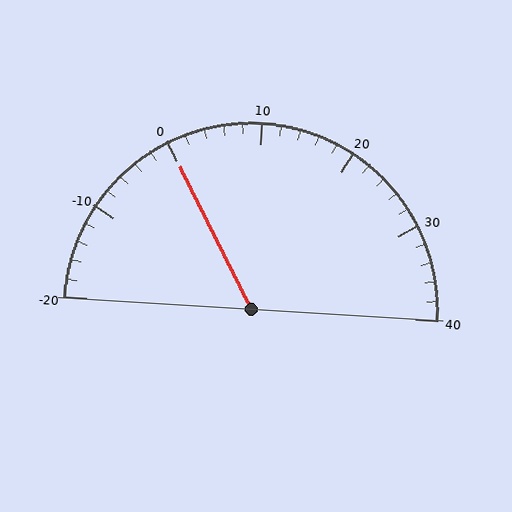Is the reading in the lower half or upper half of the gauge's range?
The reading is in the lower half of the range (-20 to 40).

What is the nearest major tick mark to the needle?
The nearest major tick mark is 0.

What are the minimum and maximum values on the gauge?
The gauge ranges from -20 to 40.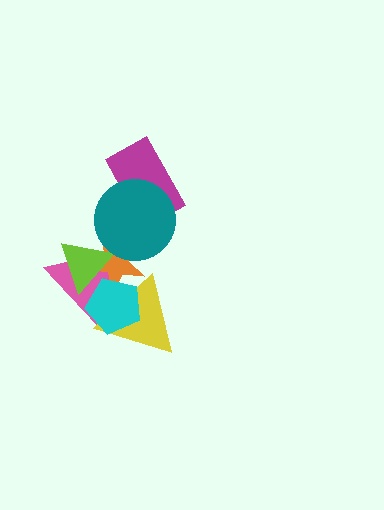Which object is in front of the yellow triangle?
The cyan pentagon is in front of the yellow triangle.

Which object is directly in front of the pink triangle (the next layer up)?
The orange star is directly in front of the pink triangle.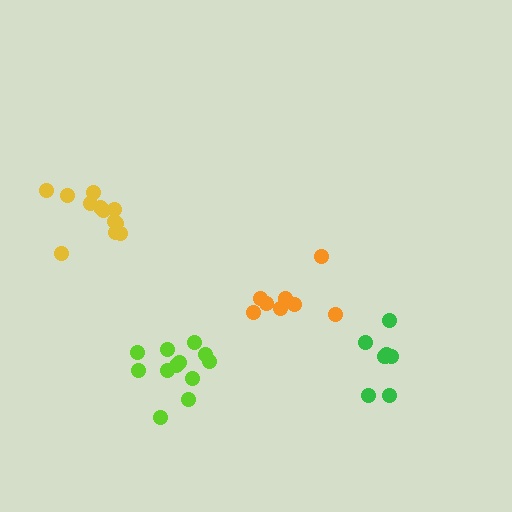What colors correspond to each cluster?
The clusters are colored: lime, green, yellow, orange.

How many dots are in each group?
Group 1: 12 dots, Group 2: 8 dots, Group 3: 12 dots, Group 4: 8 dots (40 total).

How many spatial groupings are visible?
There are 4 spatial groupings.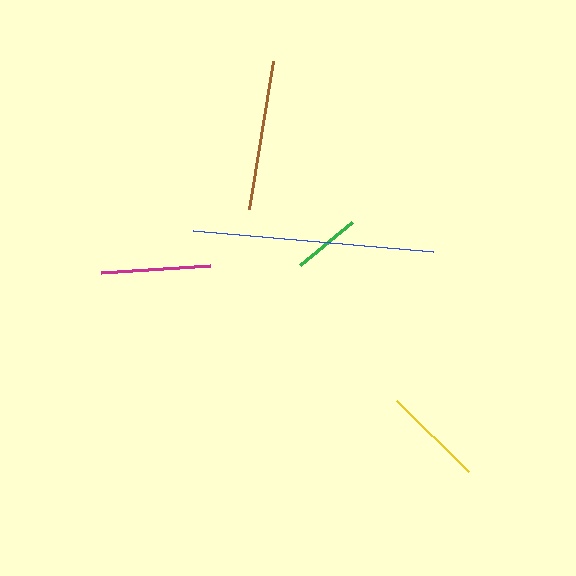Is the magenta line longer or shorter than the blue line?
The blue line is longer than the magenta line.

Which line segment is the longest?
The blue line is the longest at approximately 242 pixels.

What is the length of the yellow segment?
The yellow segment is approximately 101 pixels long.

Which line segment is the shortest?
The green line is the shortest at approximately 68 pixels.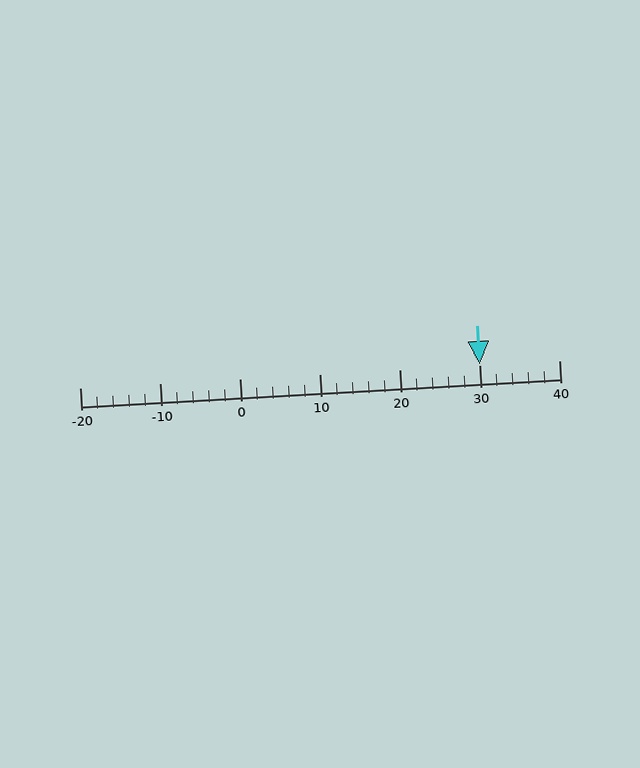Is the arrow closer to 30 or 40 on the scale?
The arrow is closer to 30.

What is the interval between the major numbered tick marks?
The major tick marks are spaced 10 units apart.